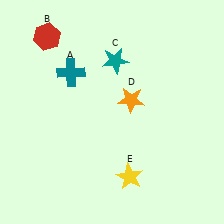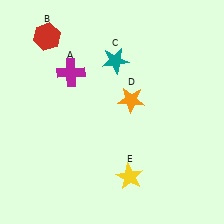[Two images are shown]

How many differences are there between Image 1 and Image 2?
There is 1 difference between the two images.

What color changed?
The cross (A) changed from teal in Image 1 to magenta in Image 2.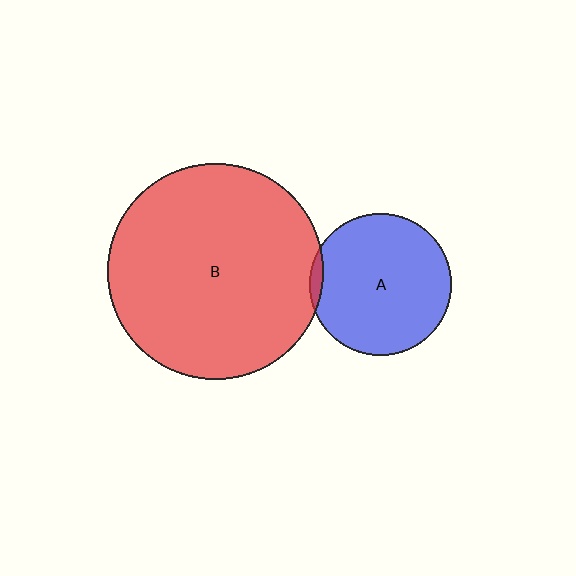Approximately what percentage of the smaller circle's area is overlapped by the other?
Approximately 5%.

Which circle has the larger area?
Circle B (red).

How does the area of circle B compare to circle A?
Approximately 2.3 times.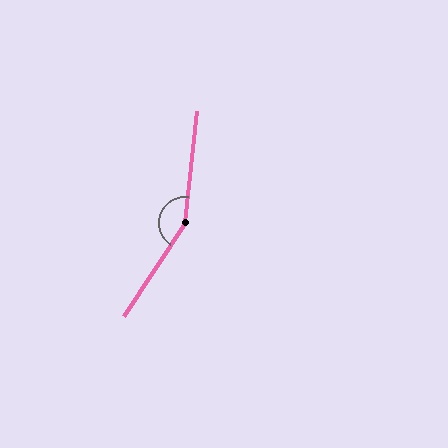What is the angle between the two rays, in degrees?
Approximately 153 degrees.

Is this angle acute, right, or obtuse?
It is obtuse.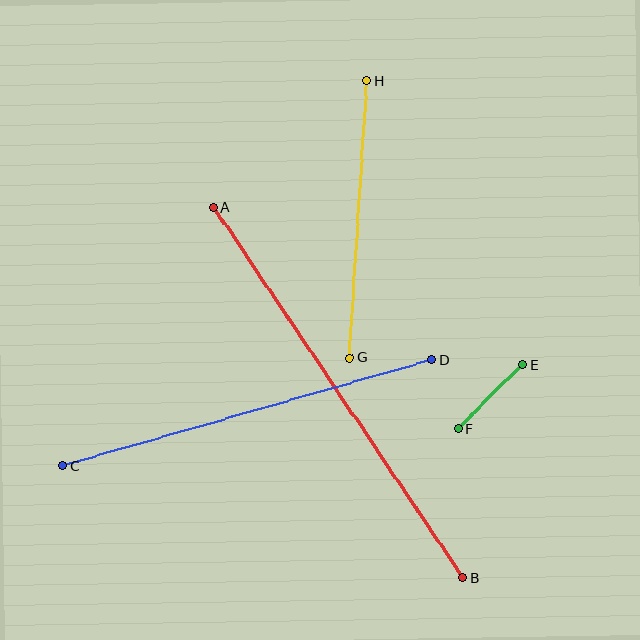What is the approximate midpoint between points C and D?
The midpoint is at approximately (247, 413) pixels.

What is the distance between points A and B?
The distance is approximately 447 pixels.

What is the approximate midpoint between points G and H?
The midpoint is at approximately (358, 219) pixels.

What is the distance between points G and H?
The distance is approximately 277 pixels.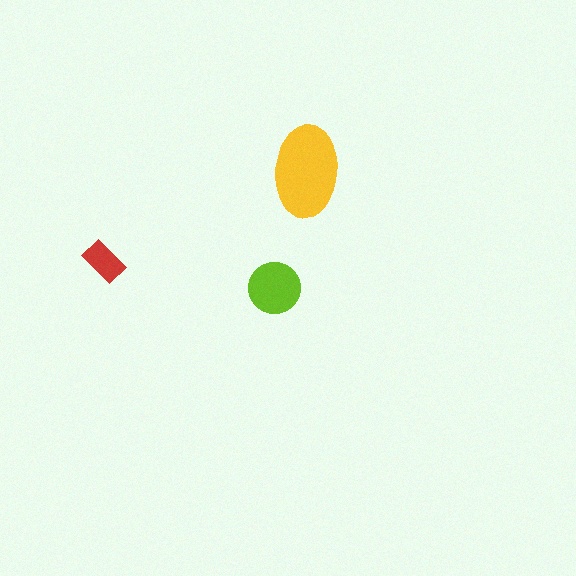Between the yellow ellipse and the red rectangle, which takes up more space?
The yellow ellipse.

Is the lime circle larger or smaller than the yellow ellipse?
Smaller.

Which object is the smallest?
The red rectangle.